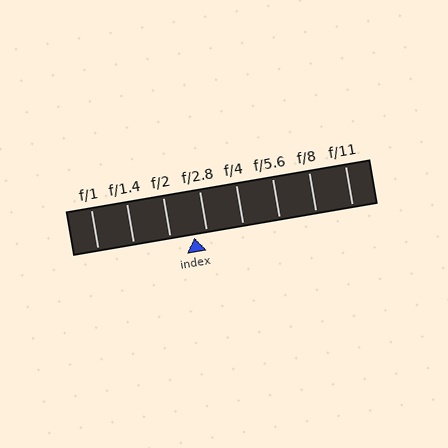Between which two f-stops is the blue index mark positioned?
The index mark is between f/2 and f/2.8.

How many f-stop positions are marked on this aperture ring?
There are 8 f-stop positions marked.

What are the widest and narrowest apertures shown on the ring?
The widest aperture shown is f/1 and the narrowest is f/11.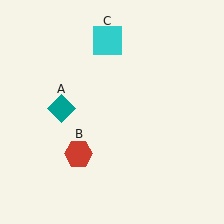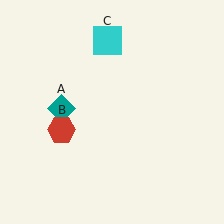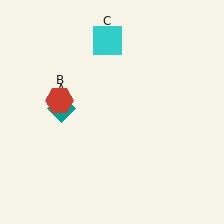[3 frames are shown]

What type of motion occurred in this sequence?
The red hexagon (object B) rotated clockwise around the center of the scene.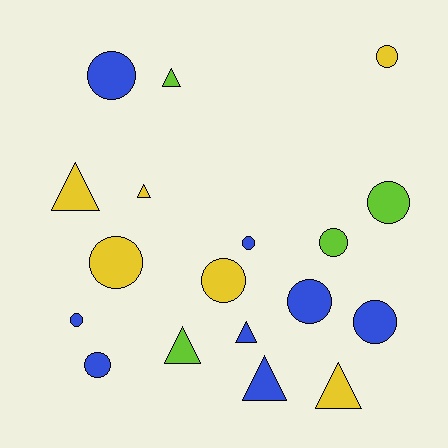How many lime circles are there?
There are 2 lime circles.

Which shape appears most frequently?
Circle, with 11 objects.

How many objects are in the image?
There are 18 objects.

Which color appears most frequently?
Blue, with 8 objects.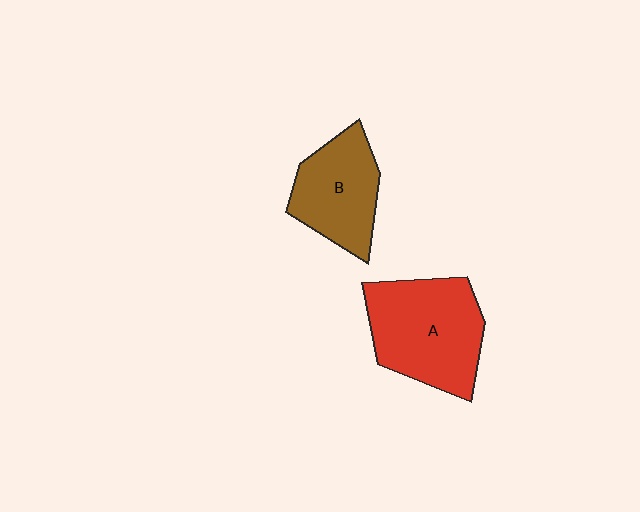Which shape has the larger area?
Shape A (red).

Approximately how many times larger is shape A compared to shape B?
Approximately 1.4 times.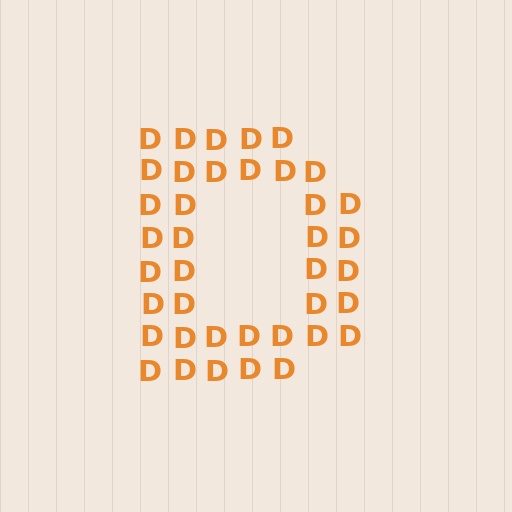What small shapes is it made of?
It is made of small letter D's.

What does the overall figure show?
The overall figure shows the letter D.